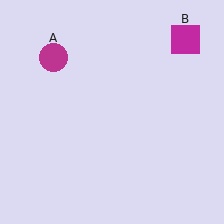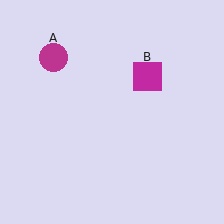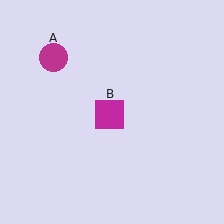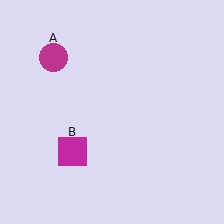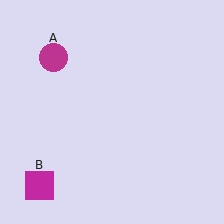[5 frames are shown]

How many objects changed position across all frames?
1 object changed position: magenta square (object B).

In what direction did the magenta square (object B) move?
The magenta square (object B) moved down and to the left.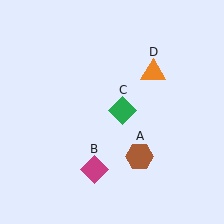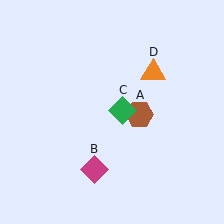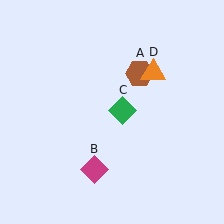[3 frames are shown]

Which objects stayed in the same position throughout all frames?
Magenta diamond (object B) and green diamond (object C) and orange triangle (object D) remained stationary.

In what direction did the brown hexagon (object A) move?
The brown hexagon (object A) moved up.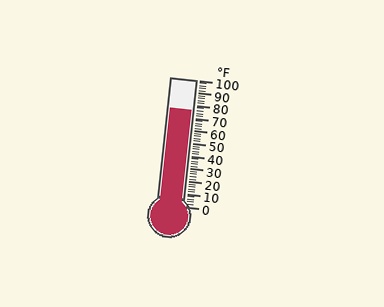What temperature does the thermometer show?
The thermometer shows approximately 76°F.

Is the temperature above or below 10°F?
The temperature is above 10°F.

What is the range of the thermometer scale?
The thermometer scale ranges from 0°F to 100°F.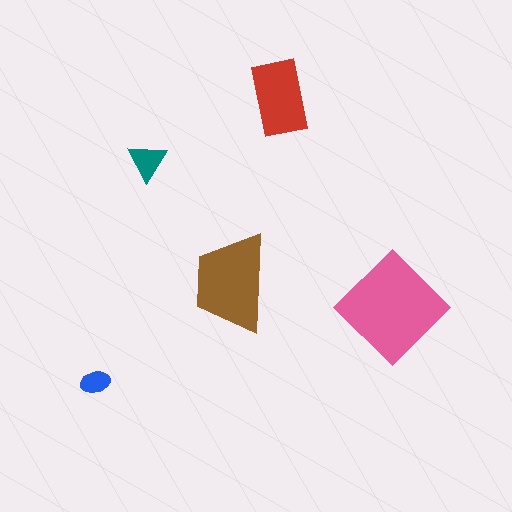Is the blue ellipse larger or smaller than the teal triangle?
Smaller.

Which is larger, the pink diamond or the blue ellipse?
The pink diamond.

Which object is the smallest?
The blue ellipse.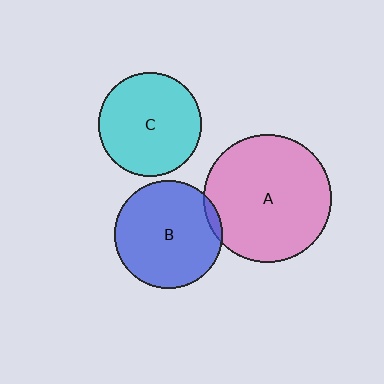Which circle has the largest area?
Circle A (pink).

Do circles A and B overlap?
Yes.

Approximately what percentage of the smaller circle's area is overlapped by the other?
Approximately 5%.